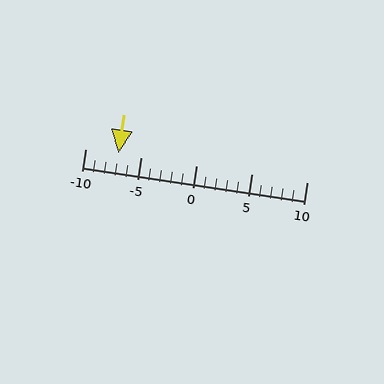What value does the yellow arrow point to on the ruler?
The yellow arrow points to approximately -7.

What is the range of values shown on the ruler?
The ruler shows values from -10 to 10.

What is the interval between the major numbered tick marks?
The major tick marks are spaced 5 units apart.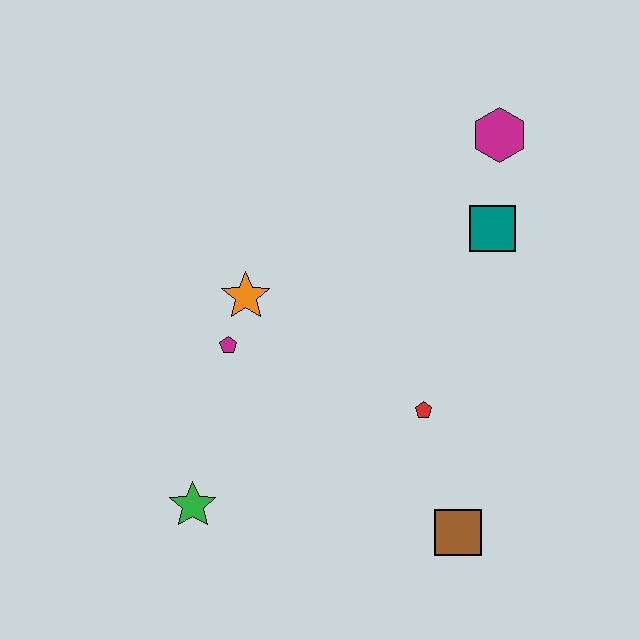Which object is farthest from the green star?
The magenta hexagon is farthest from the green star.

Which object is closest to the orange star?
The magenta pentagon is closest to the orange star.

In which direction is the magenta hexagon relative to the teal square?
The magenta hexagon is above the teal square.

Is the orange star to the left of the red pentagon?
Yes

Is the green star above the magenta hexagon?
No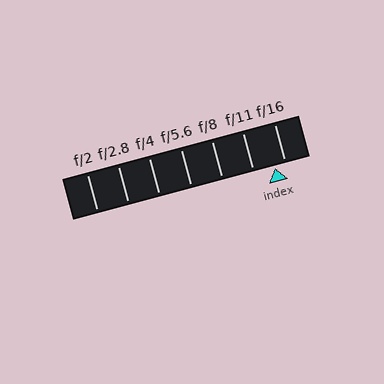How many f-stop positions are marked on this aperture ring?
There are 7 f-stop positions marked.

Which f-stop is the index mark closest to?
The index mark is closest to f/16.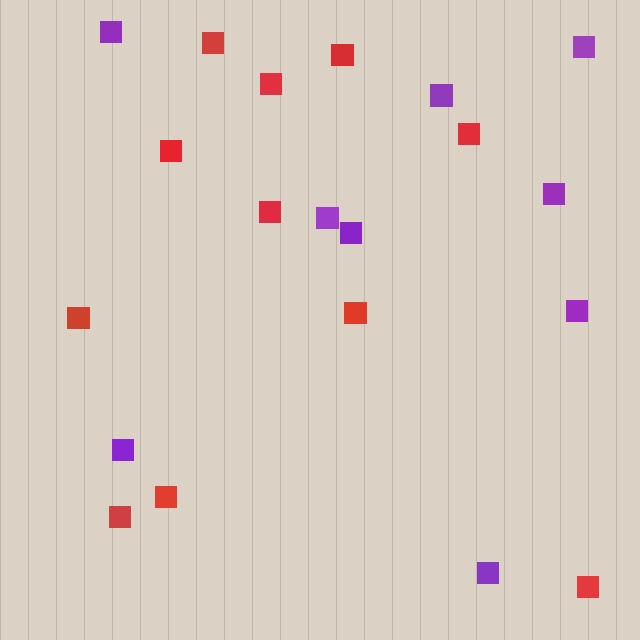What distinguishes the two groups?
There are 2 groups: one group of red squares (11) and one group of purple squares (9).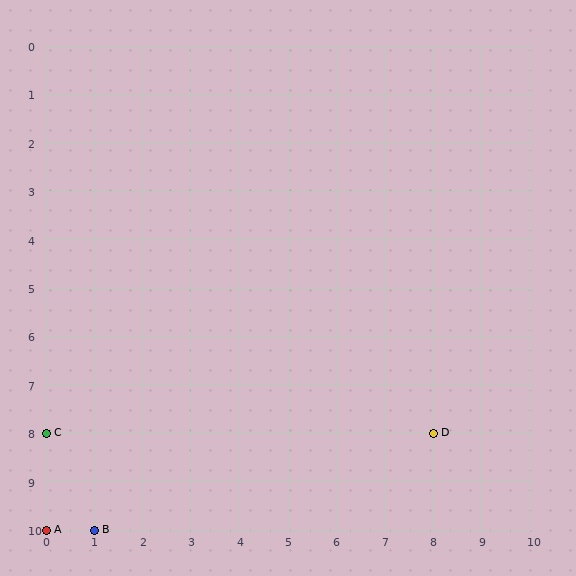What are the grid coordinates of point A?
Point A is at grid coordinates (0, 10).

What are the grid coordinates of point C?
Point C is at grid coordinates (0, 8).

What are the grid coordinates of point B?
Point B is at grid coordinates (1, 10).